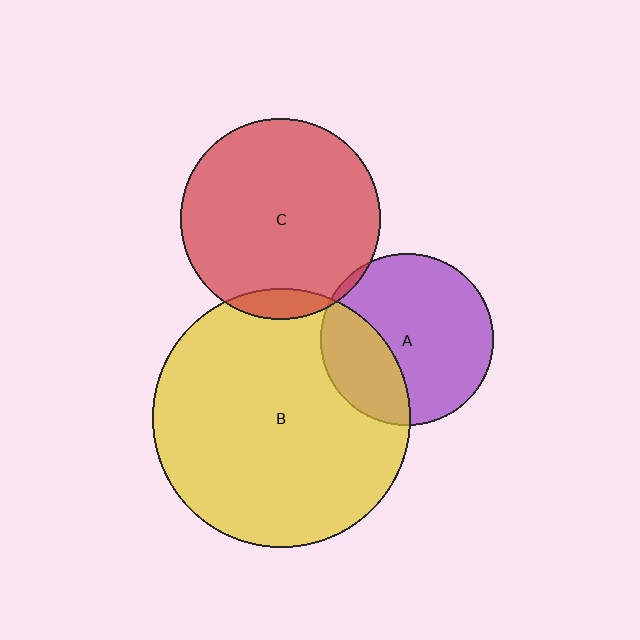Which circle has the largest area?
Circle B (yellow).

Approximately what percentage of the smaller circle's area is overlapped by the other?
Approximately 30%.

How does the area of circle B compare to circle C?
Approximately 1.7 times.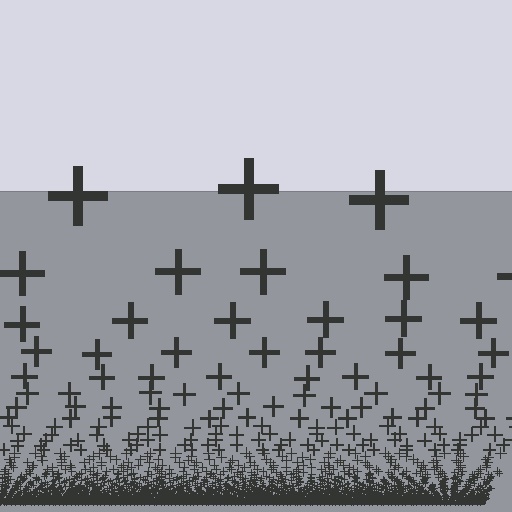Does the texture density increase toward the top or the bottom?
Density increases toward the bottom.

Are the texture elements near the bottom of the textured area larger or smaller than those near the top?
Smaller. The gradient is inverted — elements near the bottom are smaller and denser.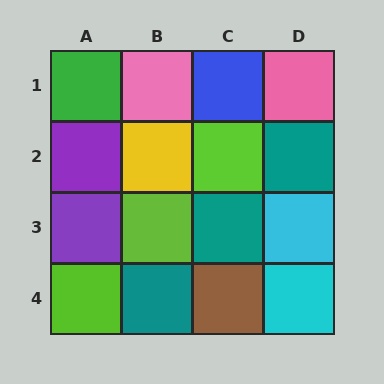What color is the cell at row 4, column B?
Teal.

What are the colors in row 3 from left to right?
Purple, lime, teal, cyan.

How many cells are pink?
2 cells are pink.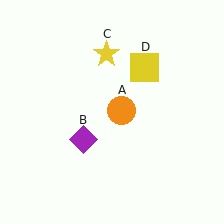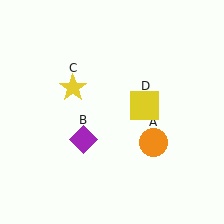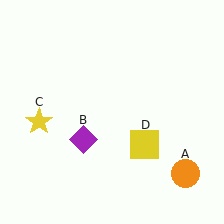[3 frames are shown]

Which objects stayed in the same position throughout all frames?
Purple diamond (object B) remained stationary.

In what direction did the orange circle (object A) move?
The orange circle (object A) moved down and to the right.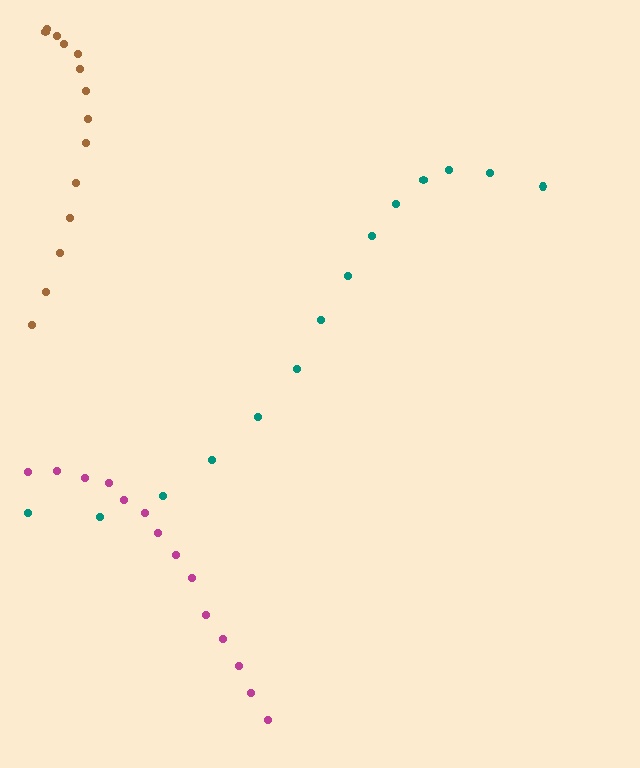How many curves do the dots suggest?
There are 3 distinct paths.